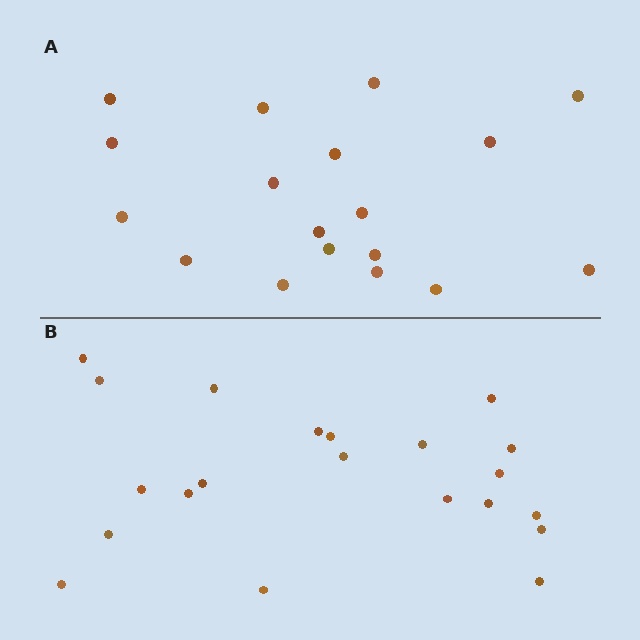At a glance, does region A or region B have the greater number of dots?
Region B (the bottom region) has more dots.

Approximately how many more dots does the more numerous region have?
Region B has just a few more — roughly 2 or 3 more dots than region A.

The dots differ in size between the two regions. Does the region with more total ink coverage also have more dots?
No. Region A has more total ink coverage because its dots are larger, but region B actually contains more individual dots. Total area can be misleading — the number of items is what matters here.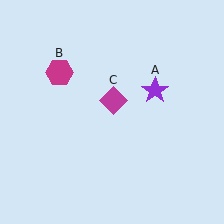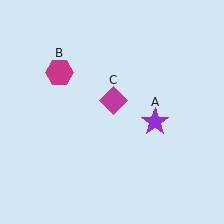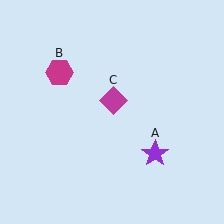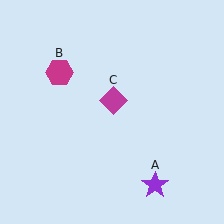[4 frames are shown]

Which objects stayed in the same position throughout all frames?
Magenta hexagon (object B) and magenta diamond (object C) remained stationary.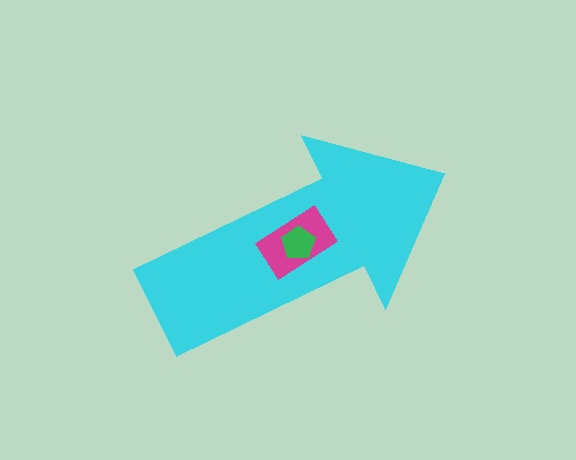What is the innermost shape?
The green pentagon.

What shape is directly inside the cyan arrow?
The magenta rectangle.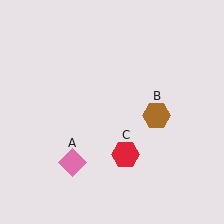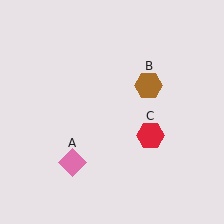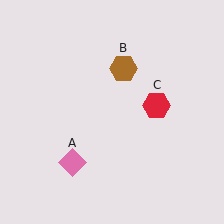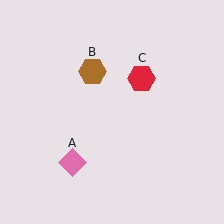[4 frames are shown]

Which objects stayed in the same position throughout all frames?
Pink diamond (object A) remained stationary.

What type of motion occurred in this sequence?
The brown hexagon (object B), red hexagon (object C) rotated counterclockwise around the center of the scene.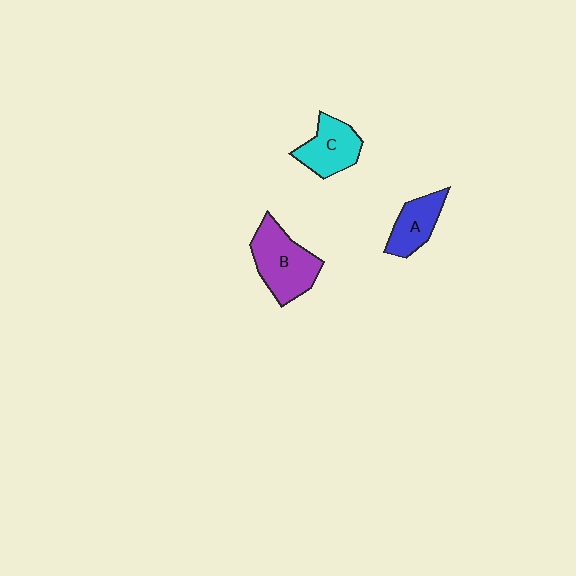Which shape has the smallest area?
Shape A (blue).